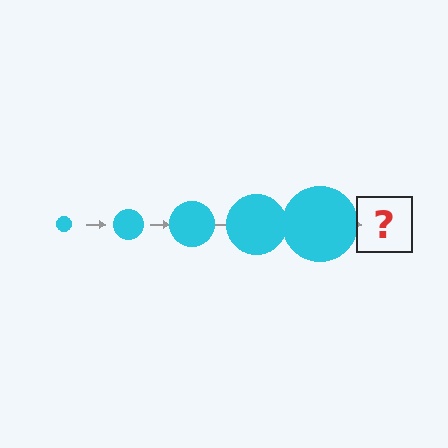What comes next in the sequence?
The next element should be a cyan circle, larger than the previous one.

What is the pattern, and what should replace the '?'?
The pattern is that the circle gets progressively larger each step. The '?' should be a cyan circle, larger than the previous one.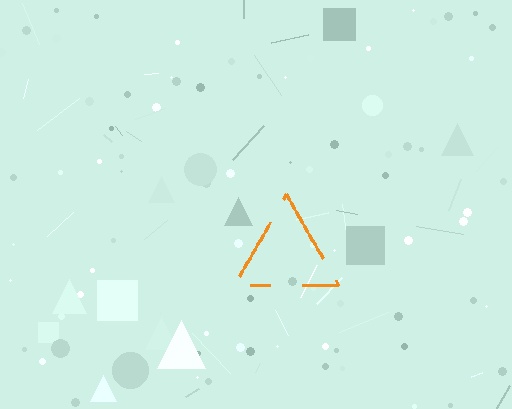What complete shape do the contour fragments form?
The contour fragments form a triangle.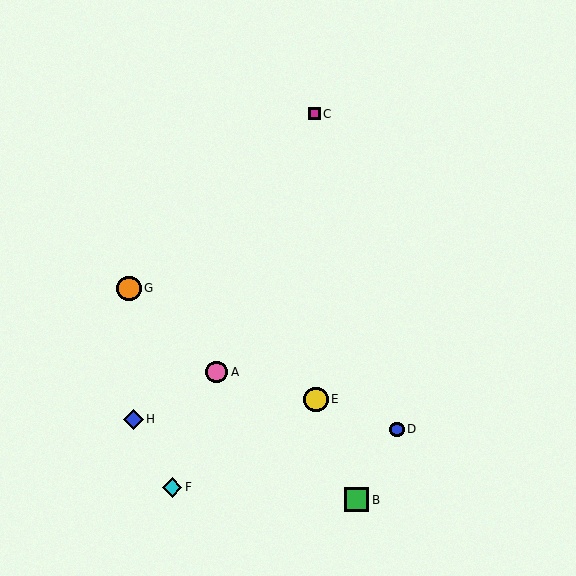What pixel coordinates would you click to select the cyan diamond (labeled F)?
Click at (172, 487) to select the cyan diamond F.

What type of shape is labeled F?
Shape F is a cyan diamond.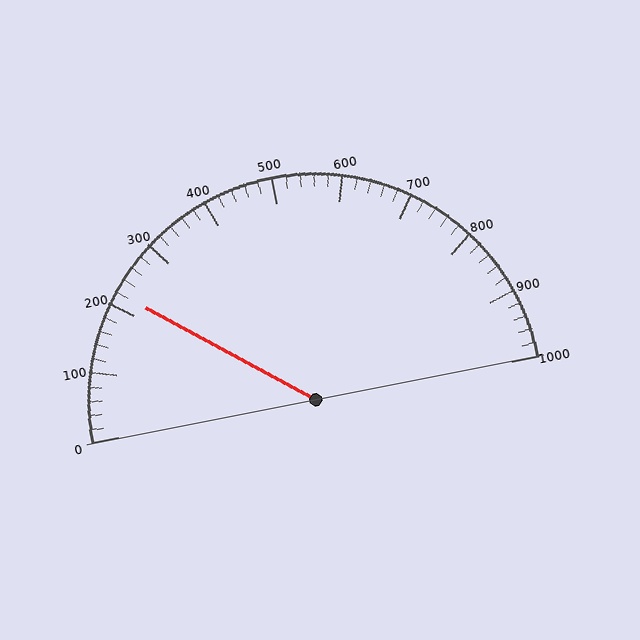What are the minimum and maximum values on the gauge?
The gauge ranges from 0 to 1000.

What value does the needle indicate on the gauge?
The needle indicates approximately 220.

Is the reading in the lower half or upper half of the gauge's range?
The reading is in the lower half of the range (0 to 1000).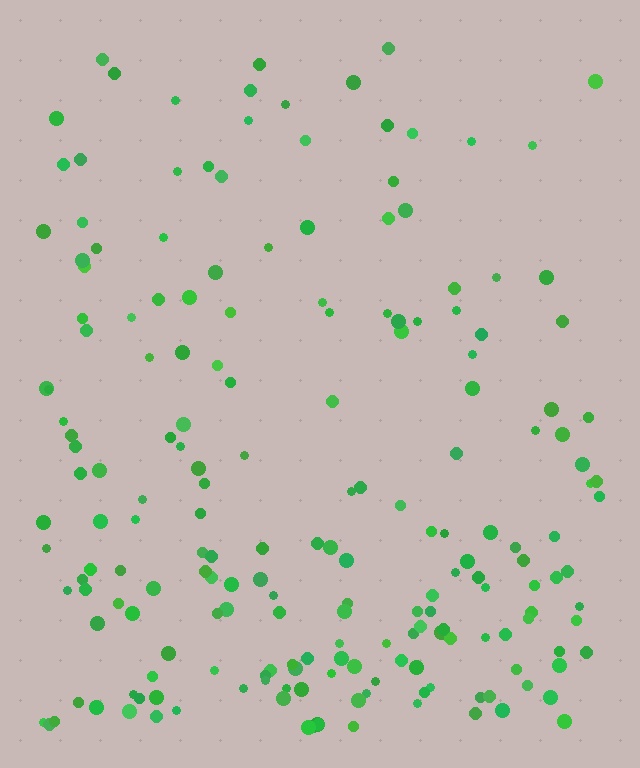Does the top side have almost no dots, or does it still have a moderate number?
Still a moderate number, just noticeably fewer than the bottom.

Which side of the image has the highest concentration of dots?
The bottom.